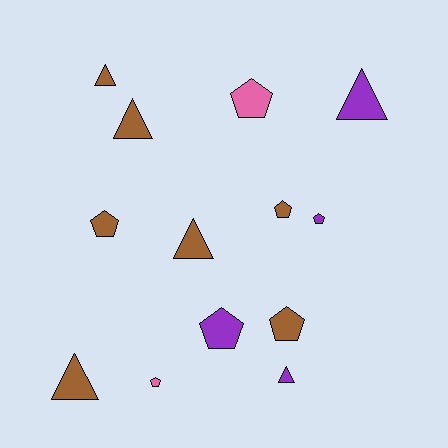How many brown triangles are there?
There are 4 brown triangles.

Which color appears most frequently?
Brown, with 7 objects.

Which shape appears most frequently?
Pentagon, with 7 objects.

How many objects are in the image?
There are 13 objects.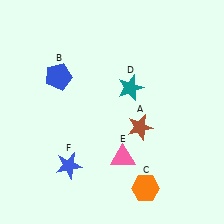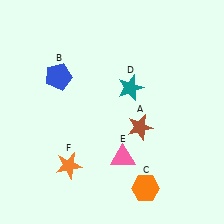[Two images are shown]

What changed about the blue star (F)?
In Image 1, F is blue. In Image 2, it changed to orange.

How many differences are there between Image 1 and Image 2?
There is 1 difference between the two images.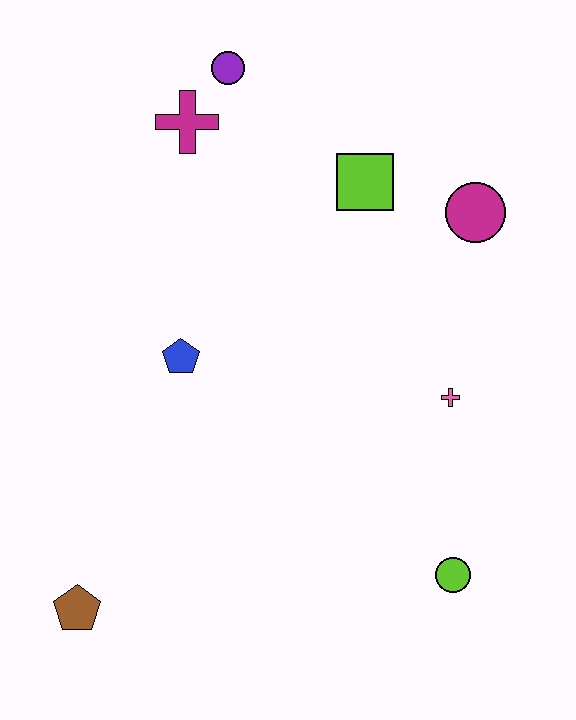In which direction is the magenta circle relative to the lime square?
The magenta circle is to the right of the lime square.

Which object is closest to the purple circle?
The magenta cross is closest to the purple circle.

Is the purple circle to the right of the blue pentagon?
Yes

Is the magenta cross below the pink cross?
No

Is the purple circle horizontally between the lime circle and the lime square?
No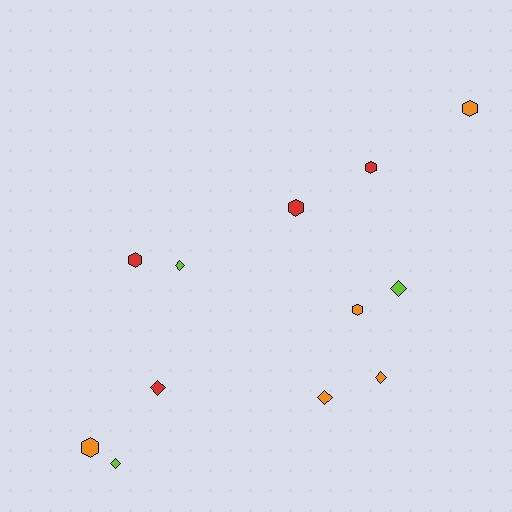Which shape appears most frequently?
Diamond, with 6 objects.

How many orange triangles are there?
There are no orange triangles.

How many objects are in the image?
There are 12 objects.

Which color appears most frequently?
Orange, with 5 objects.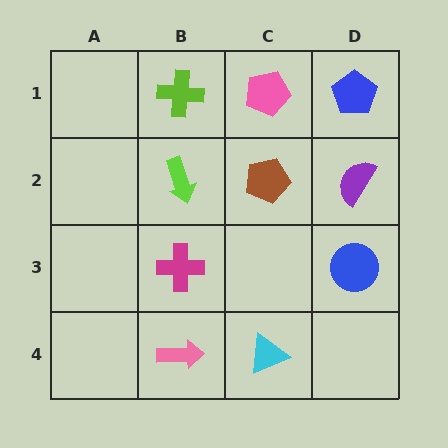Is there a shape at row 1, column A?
No, that cell is empty.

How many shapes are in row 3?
2 shapes.